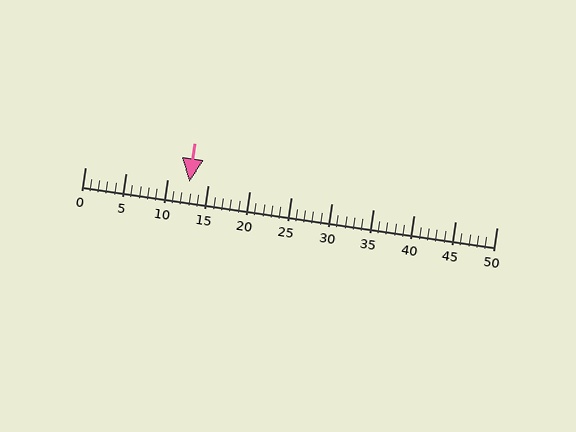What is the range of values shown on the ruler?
The ruler shows values from 0 to 50.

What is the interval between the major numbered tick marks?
The major tick marks are spaced 5 units apart.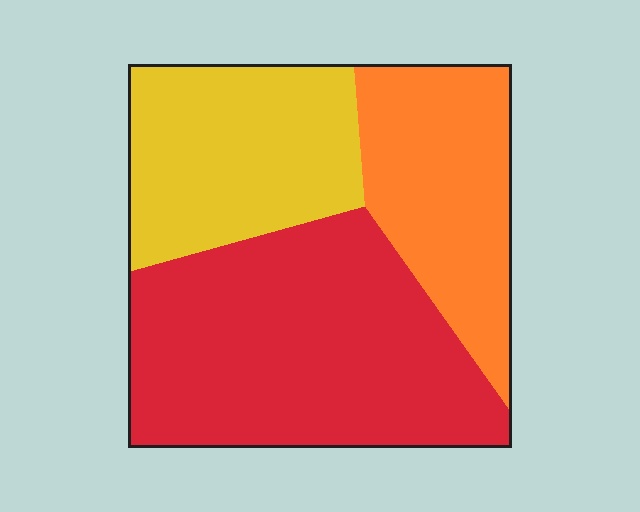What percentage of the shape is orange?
Orange takes up about one quarter (1/4) of the shape.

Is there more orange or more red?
Red.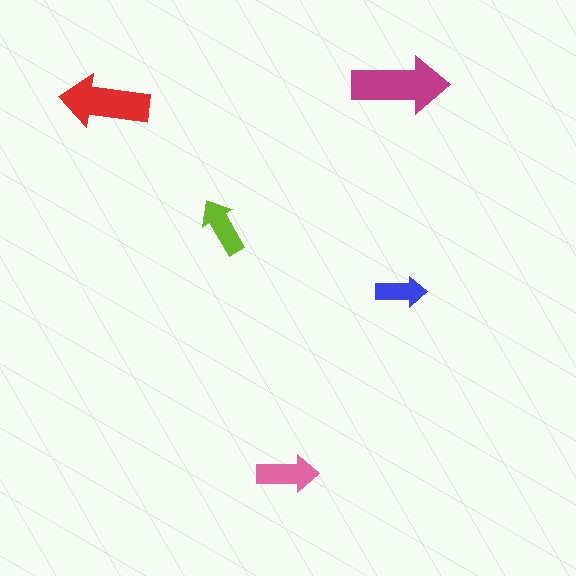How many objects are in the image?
There are 5 objects in the image.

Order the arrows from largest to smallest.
the magenta one, the red one, the pink one, the lime one, the blue one.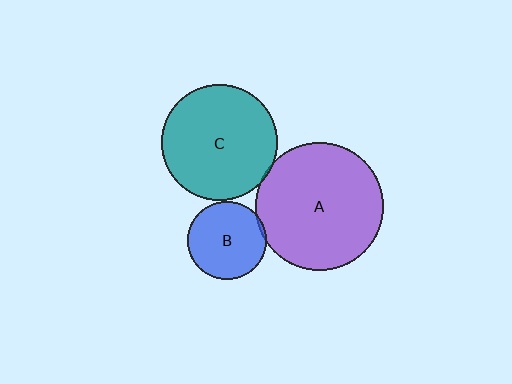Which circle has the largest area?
Circle A (purple).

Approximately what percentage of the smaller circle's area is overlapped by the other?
Approximately 5%.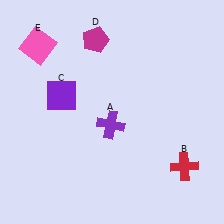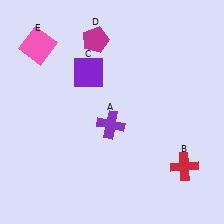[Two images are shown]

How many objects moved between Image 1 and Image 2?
1 object moved between the two images.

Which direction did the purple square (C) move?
The purple square (C) moved right.